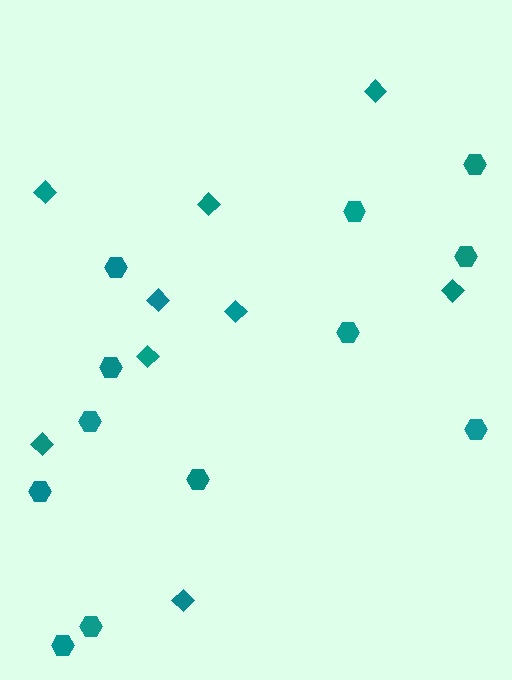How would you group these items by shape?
There are 2 groups: one group of diamonds (9) and one group of hexagons (12).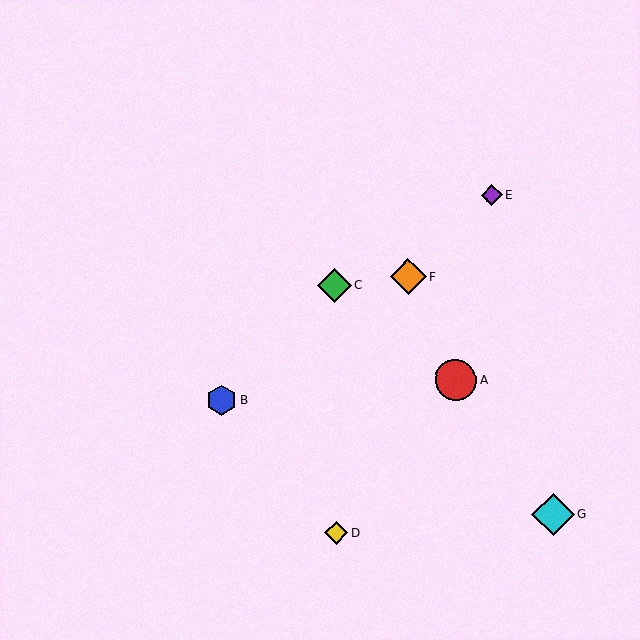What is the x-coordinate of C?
Object C is at x≈334.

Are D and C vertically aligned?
Yes, both are at x≈336.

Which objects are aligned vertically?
Objects C, D are aligned vertically.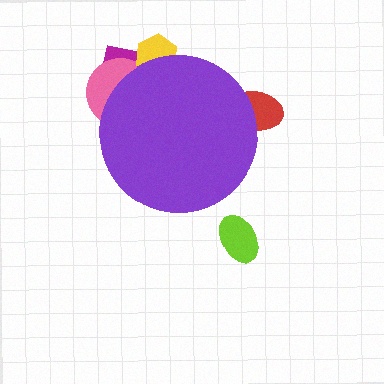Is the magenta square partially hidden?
Yes, the magenta square is partially hidden behind the purple circle.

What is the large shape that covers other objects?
A purple circle.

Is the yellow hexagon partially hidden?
Yes, the yellow hexagon is partially hidden behind the purple circle.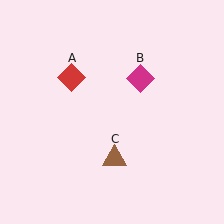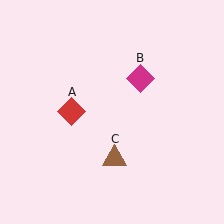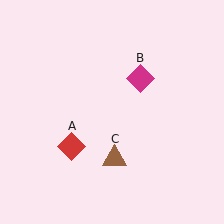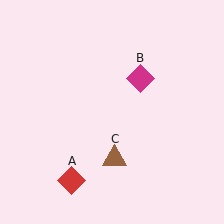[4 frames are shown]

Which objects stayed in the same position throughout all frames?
Magenta diamond (object B) and brown triangle (object C) remained stationary.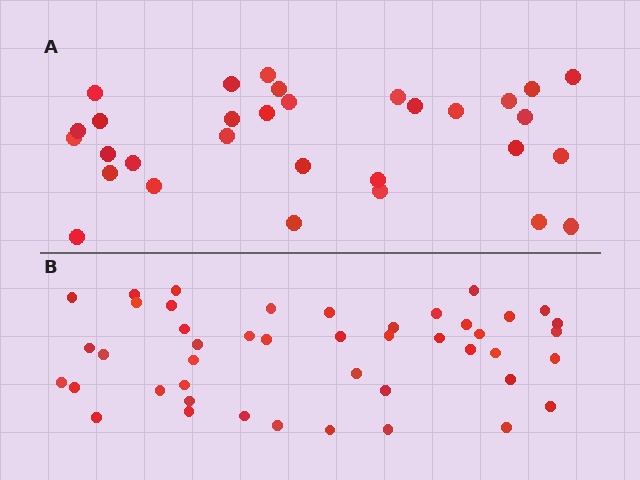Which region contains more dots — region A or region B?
Region B (the bottom region) has more dots.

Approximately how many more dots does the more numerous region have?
Region B has approximately 15 more dots than region A.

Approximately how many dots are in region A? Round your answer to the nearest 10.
About 30 dots. (The exact count is 31, which rounds to 30.)